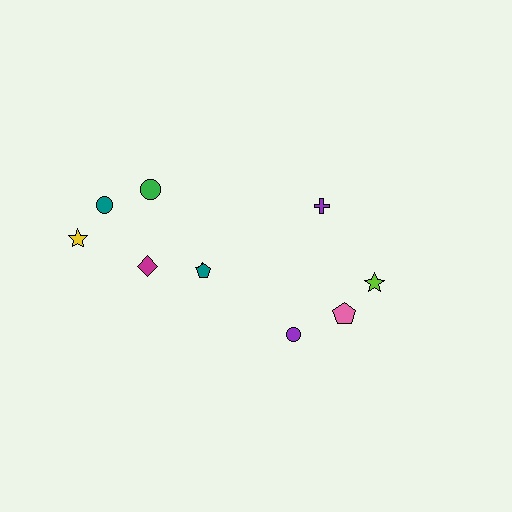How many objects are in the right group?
There are 4 objects.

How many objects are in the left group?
There are 6 objects.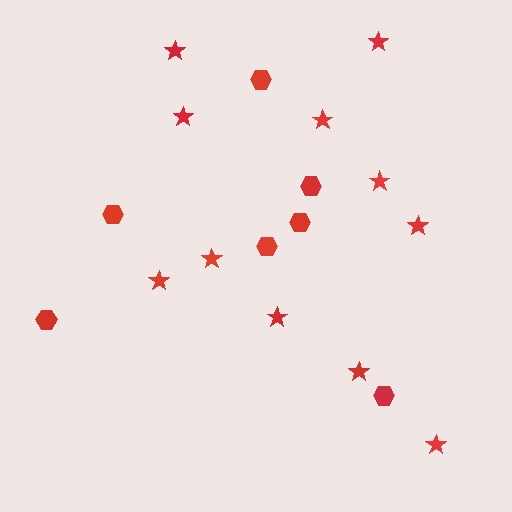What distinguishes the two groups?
There are 2 groups: one group of hexagons (7) and one group of stars (11).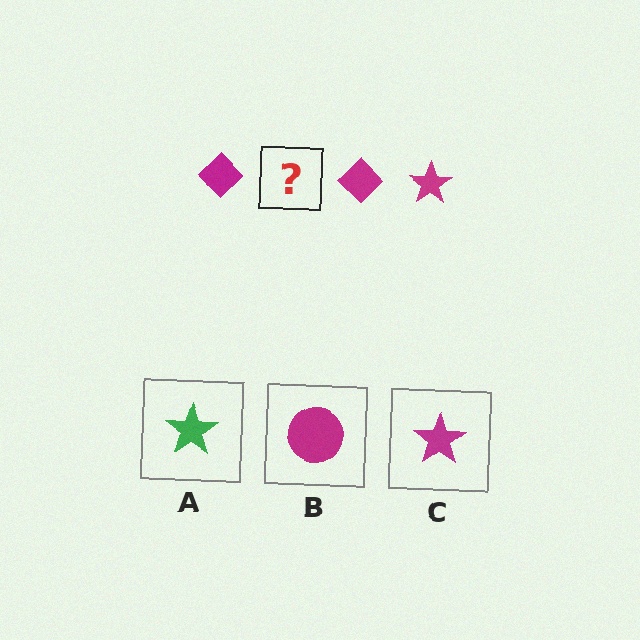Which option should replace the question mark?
Option C.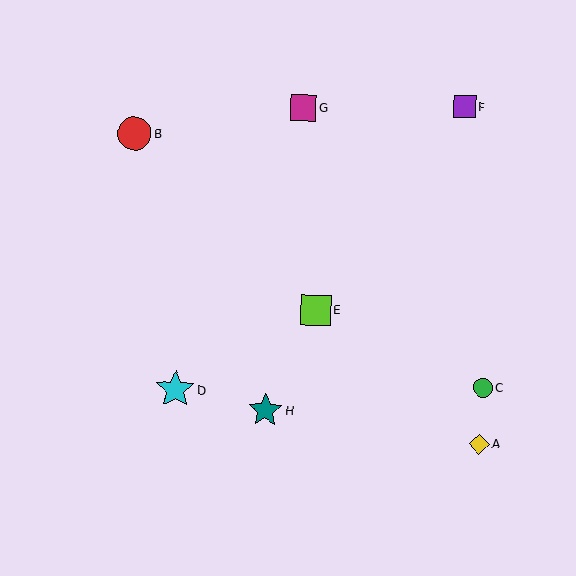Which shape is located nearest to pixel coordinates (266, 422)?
The teal star (labeled H) at (265, 410) is nearest to that location.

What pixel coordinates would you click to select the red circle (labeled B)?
Click at (135, 133) to select the red circle B.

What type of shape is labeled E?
Shape E is a lime square.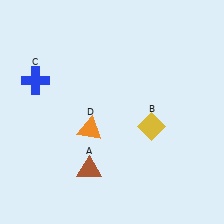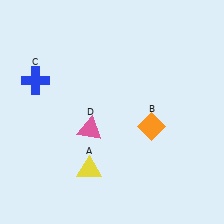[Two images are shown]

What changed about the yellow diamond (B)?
In Image 1, B is yellow. In Image 2, it changed to orange.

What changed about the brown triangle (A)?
In Image 1, A is brown. In Image 2, it changed to yellow.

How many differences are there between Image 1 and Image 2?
There are 3 differences between the two images.